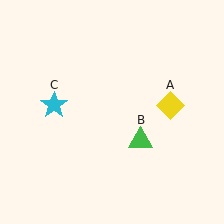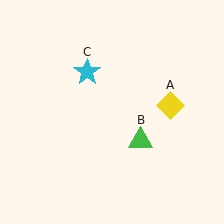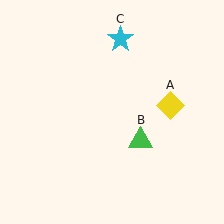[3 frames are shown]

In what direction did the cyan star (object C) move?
The cyan star (object C) moved up and to the right.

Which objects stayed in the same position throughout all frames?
Yellow diamond (object A) and green triangle (object B) remained stationary.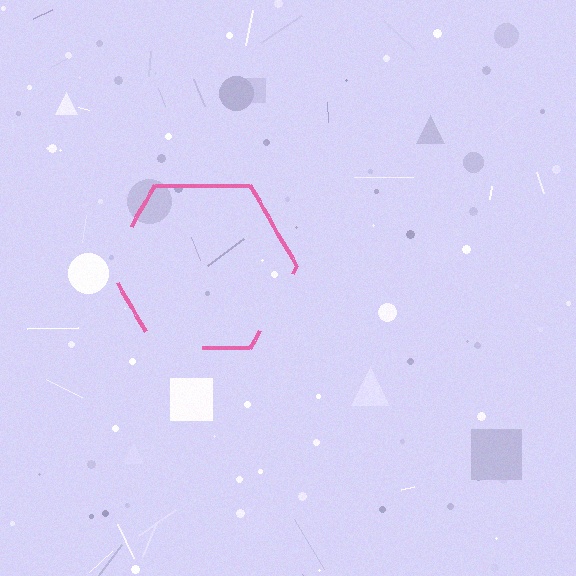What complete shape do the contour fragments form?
The contour fragments form a hexagon.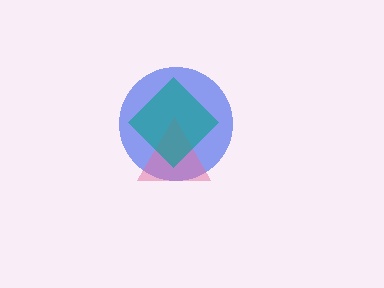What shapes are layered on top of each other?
The layered shapes are: a blue circle, a pink triangle, a teal diamond.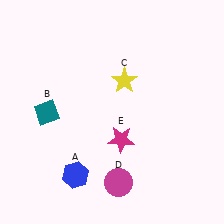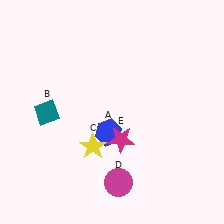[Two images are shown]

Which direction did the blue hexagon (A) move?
The blue hexagon (A) moved up.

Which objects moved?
The objects that moved are: the blue hexagon (A), the yellow star (C).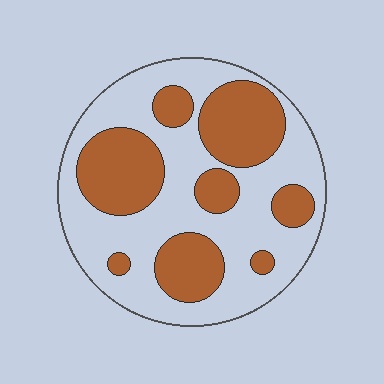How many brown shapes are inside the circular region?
8.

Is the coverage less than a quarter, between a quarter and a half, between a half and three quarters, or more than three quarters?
Between a quarter and a half.